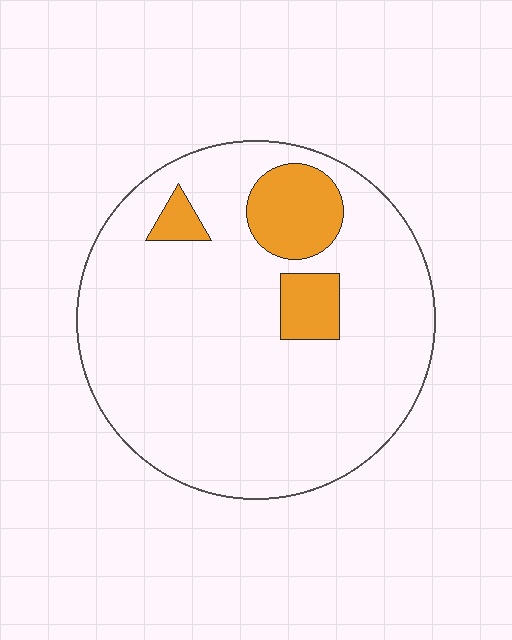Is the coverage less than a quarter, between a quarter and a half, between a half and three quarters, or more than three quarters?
Less than a quarter.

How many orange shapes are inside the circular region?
3.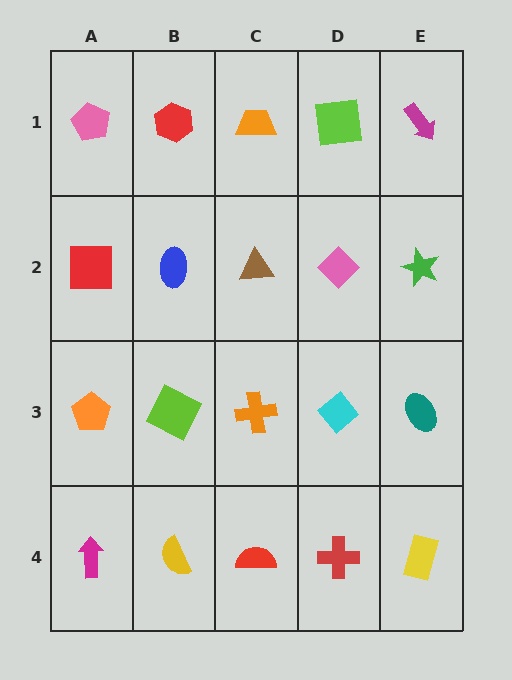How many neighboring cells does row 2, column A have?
3.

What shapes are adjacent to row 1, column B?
A blue ellipse (row 2, column B), a pink pentagon (row 1, column A), an orange trapezoid (row 1, column C).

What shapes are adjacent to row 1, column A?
A red square (row 2, column A), a red hexagon (row 1, column B).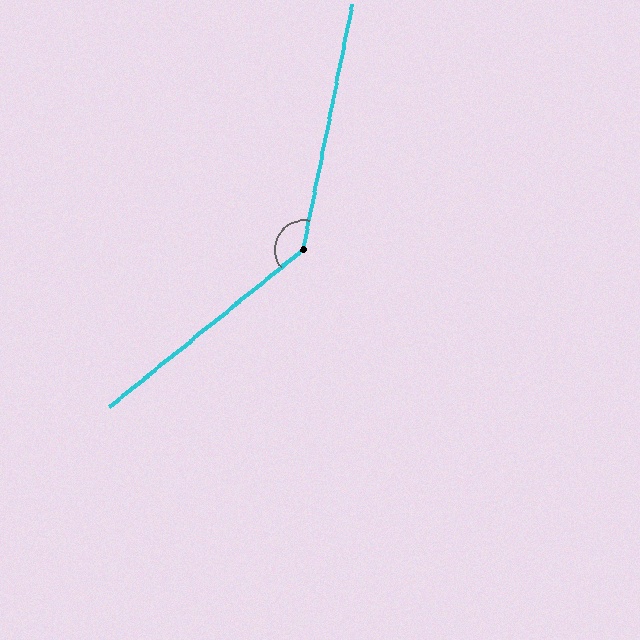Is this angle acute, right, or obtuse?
It is obtuse.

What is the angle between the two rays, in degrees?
Approximately 140 degrees.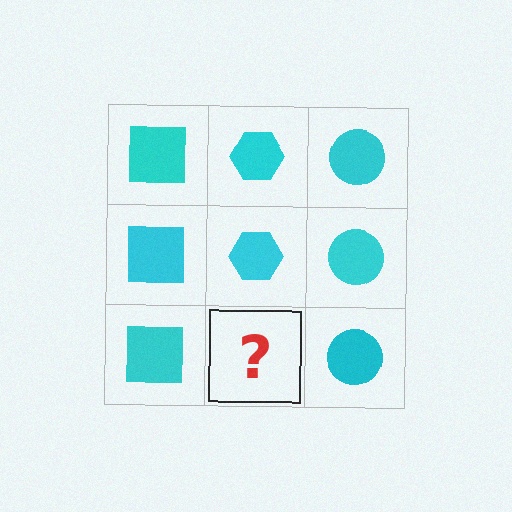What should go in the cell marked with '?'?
The missing cell should contain a cyan hexagon.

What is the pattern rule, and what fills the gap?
The rule is that each column has a consistent shape. The gap should be filled with a cyan hexagon.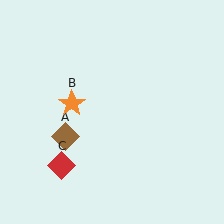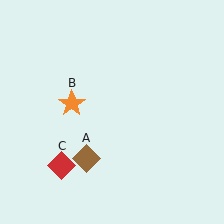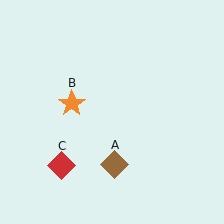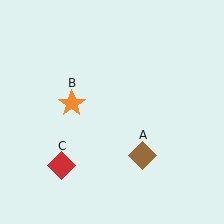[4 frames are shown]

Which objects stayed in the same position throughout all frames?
Orange star (object B) and red diamond (object C) remained stationary.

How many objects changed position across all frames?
1 object changed position: brown diamond (object A).